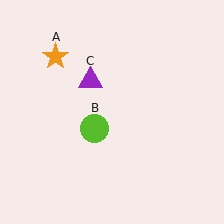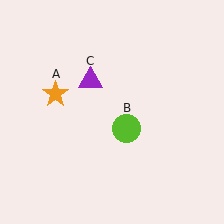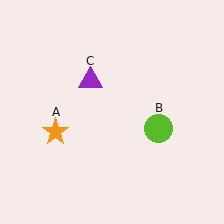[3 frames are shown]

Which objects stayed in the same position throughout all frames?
Purple triangle (object C) remained stationary.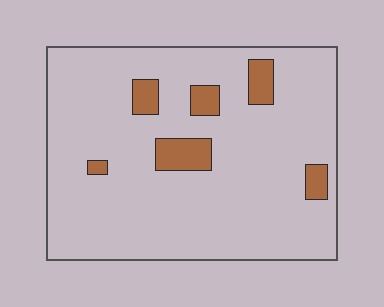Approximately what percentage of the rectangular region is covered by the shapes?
Approximately 10%.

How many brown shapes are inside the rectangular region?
6.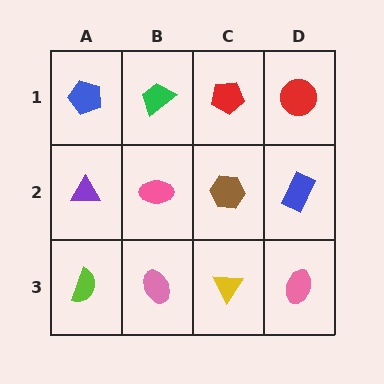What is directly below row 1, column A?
A purple triangle.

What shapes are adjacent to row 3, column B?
A pink ellipse (row 2, column B), a lime semicircle (row 3, column A), a yellow triangle (row 3, column C).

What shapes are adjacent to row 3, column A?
A purple triangle (row 2, column A), a pink ellipse (row 3, column B).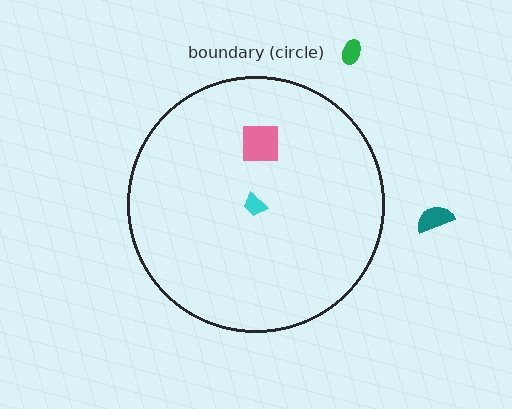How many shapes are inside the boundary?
2 inside, 2 outside.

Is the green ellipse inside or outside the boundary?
Outside.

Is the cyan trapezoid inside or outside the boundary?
Inside.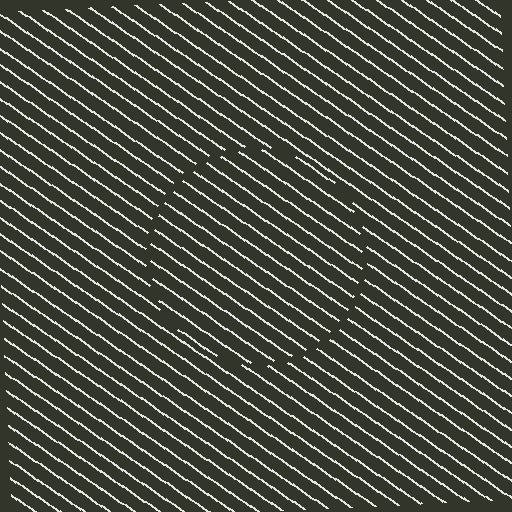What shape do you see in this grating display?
An illusory circle. The interior of the shape contains the same grating, shifted by half a period — the contour is defined by the phase discontinuity where line-ends from the inner and outer gratings abut.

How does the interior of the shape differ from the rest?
The interior of the shape contains the same grating, shifted by half a period — the contour is defined by the phase discontinuity where line-ends from the inner and outer gratings abut.